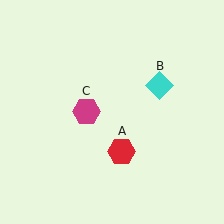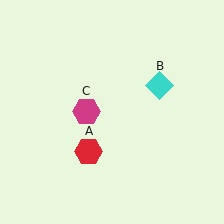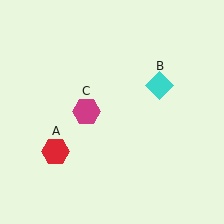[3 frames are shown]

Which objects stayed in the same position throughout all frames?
Cyan diamond (object B) and magenta hexagon (object C) remained stationary.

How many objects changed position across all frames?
1 object changed position: red hexagon (object A).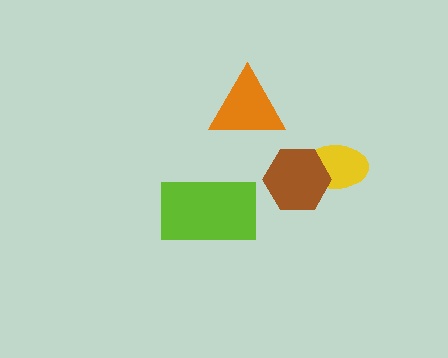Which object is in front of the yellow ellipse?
The brown hexagon is in front of the yellow ellipse.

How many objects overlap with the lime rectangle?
0 objects overlap with the lime rectangle.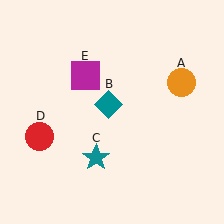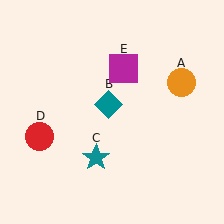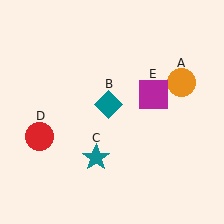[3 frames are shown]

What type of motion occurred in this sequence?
The magenta square (object E) rotated clockwise around the center of the scene.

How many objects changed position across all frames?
1 object changed position: magenta square (object E).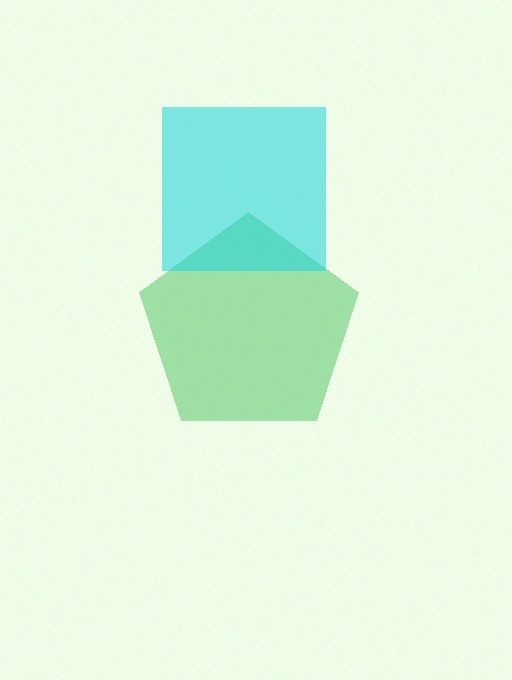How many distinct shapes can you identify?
There are 2 distinct shapes: a green pentagon, a cyan square.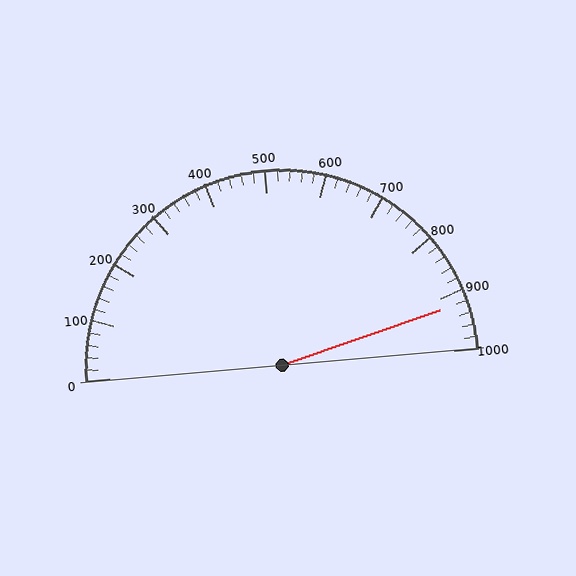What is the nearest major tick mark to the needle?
The nearest major tick mark is 900.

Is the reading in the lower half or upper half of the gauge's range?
The reading is in the upper half of the range (0 to 1000).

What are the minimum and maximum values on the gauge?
The gauge ranges from 0 to 1000.